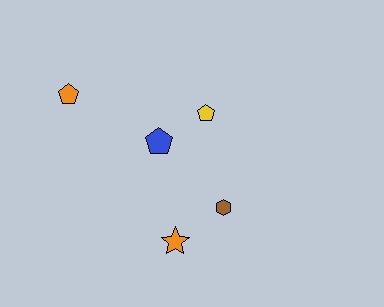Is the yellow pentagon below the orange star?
No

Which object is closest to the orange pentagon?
The blue pentagon is closest to the orange pentagon.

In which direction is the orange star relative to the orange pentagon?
The orange star is below the orange pentagon.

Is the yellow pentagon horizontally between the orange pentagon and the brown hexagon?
Yes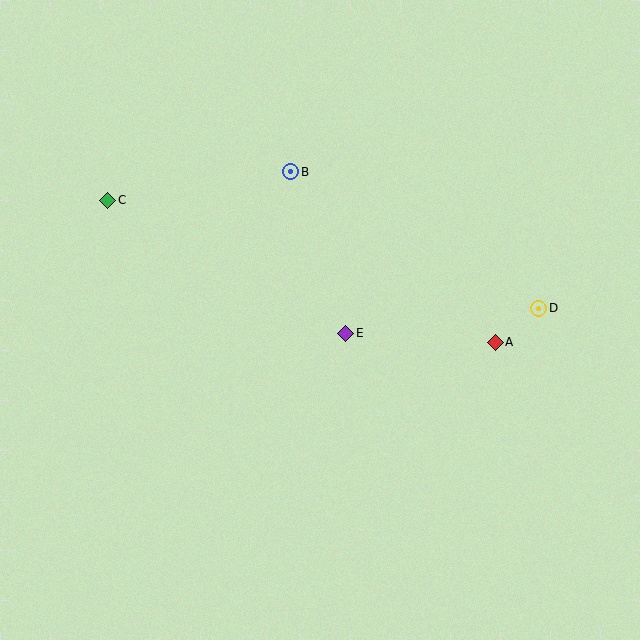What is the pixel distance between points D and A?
The distance between D and A is 55 pixels.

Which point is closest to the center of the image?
Point E at (346, 333) is closest to the center.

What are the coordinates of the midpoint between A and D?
The midpoint between A and D is at (517, 325).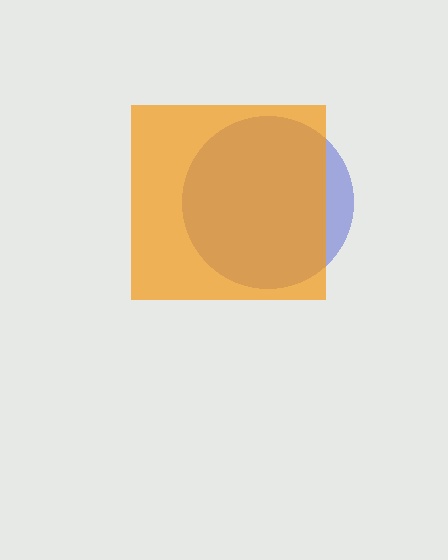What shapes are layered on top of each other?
The layered shapes are: a blue circle, an orange square.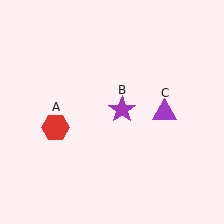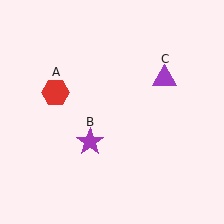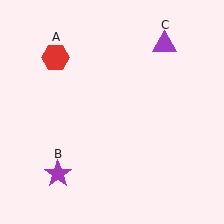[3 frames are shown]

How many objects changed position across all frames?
3 objects changed position: red hexagon (object A), purple star (object B), purple triangle (object C).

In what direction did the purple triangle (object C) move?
The purple triangle (object C) moved up.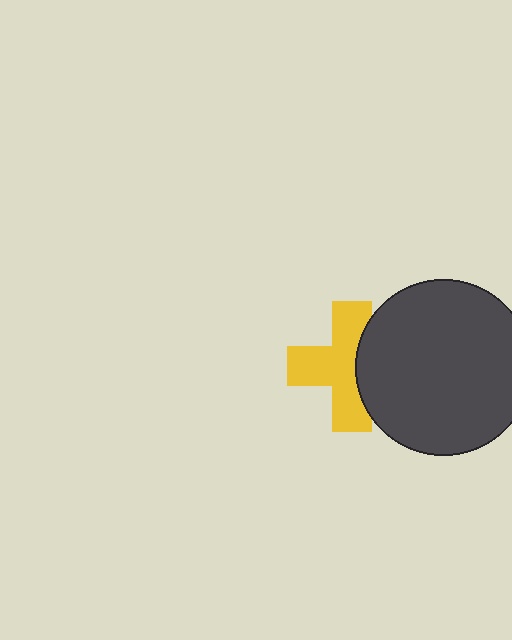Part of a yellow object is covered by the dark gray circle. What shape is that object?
It is a cross.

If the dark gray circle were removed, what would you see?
You would see the complete yellow cross.